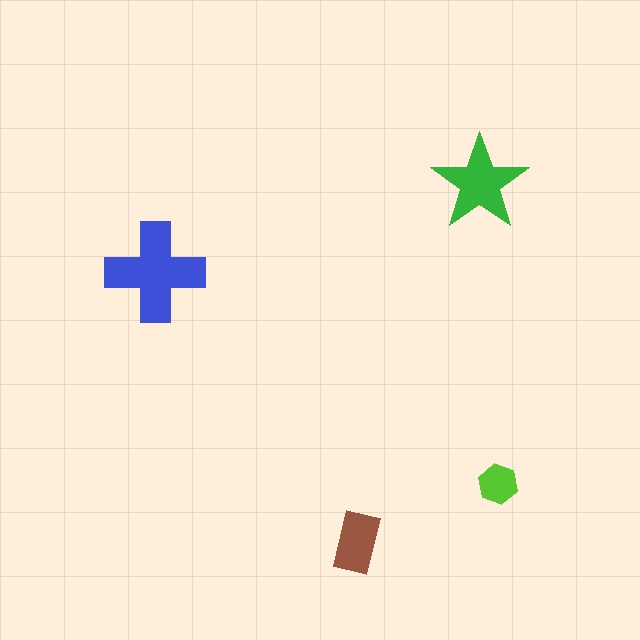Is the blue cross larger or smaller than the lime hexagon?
Larger.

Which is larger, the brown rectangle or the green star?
The green star.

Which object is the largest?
The blue cross.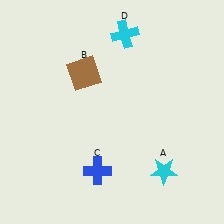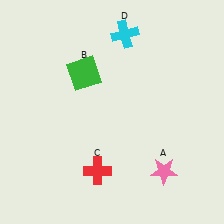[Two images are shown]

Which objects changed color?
A changed from cyan to pink. B changed from brown to green. C changed from blue to red.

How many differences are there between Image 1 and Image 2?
There are 3 differences between the two images.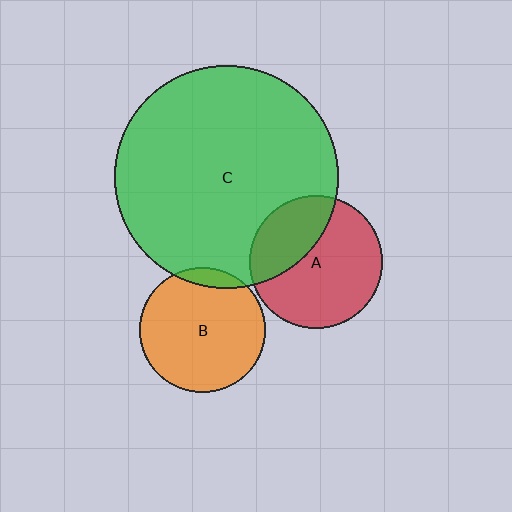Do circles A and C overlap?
Yes.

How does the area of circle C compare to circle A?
Approximately 2.8 times.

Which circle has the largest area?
Circle C (green).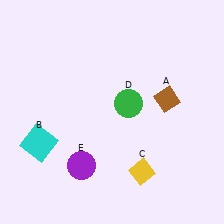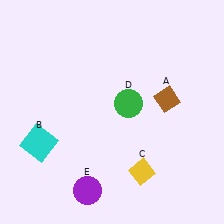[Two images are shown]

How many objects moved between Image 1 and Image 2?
1 object moved between the two images.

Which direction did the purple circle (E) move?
The purple circle (E) moved down.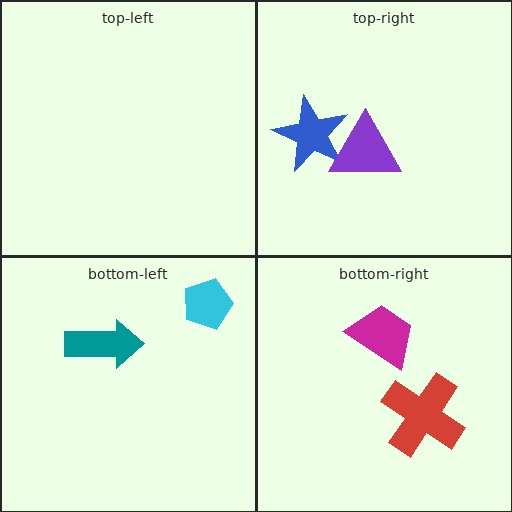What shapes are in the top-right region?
The blue star, the purple triangle.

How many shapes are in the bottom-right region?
2.